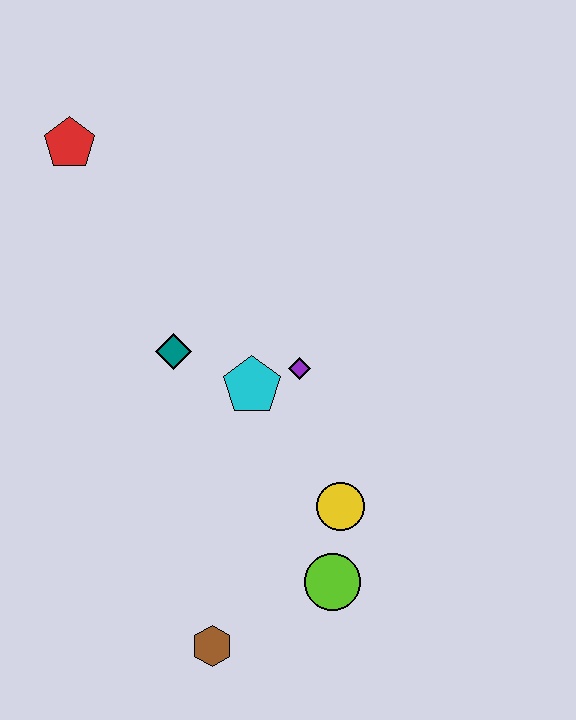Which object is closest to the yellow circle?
The lime circle is closest to the yellow circle.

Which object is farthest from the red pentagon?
The brown hexagon is farthest from the red pentagon.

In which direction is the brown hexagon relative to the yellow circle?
The brown hexagon is below the yellow circle.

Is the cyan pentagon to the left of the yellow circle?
Yes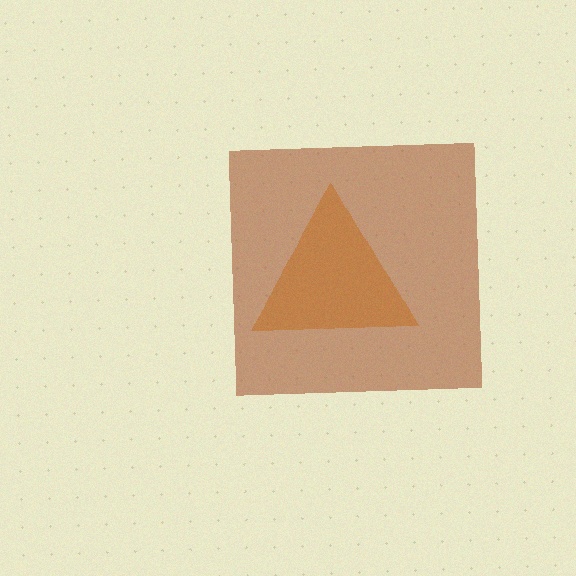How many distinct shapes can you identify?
There are 2 distinct shapes: an orange triangle, a brown square.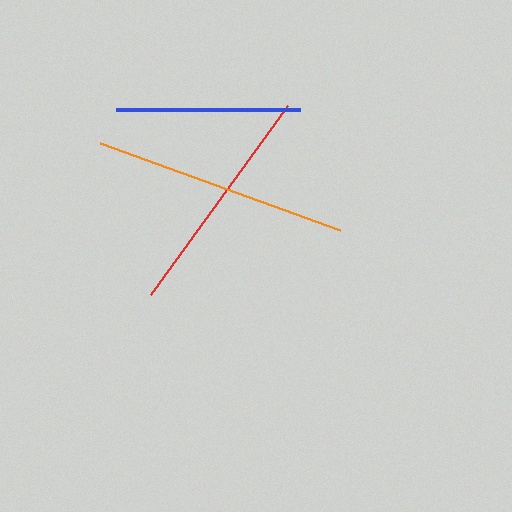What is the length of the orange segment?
The orange segment is approximately 255 pixels long.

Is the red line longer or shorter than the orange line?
The orange line is longer than the red line.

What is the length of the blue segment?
The blue segment is approximately 184 pixels long.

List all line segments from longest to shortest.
From longest to shortest: orange, red, blue.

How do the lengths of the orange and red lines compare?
The orange and red lines are approximately the same length.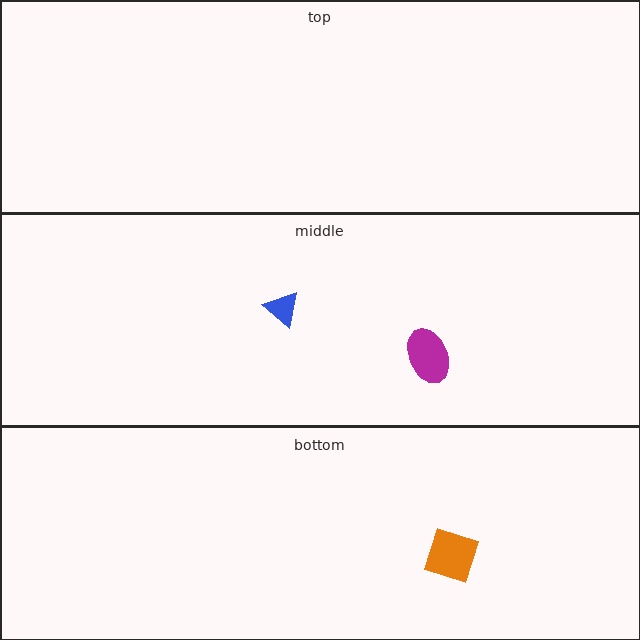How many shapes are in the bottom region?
1.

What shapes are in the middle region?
The magenta ellipse, the blue triangle.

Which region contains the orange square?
The bottom region.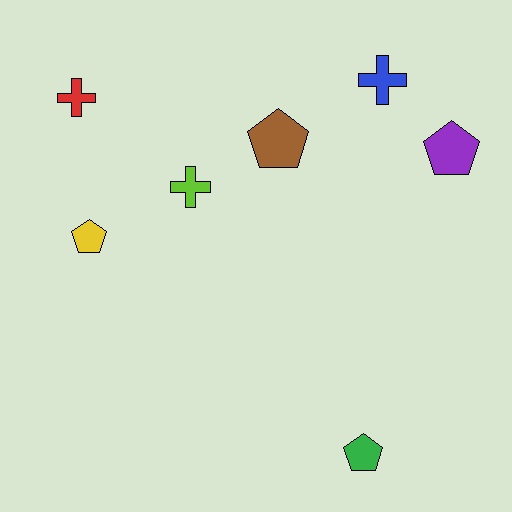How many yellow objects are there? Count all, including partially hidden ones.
There is 1 yellow object.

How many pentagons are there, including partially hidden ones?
There are 4 pentagons.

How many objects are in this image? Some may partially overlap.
There are 7 objects.